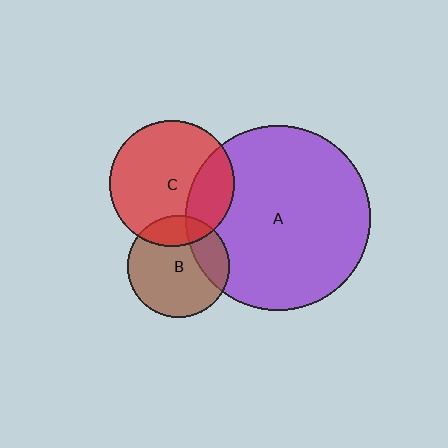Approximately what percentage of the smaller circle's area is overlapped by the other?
Approximately 20%.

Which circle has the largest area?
Circle A (purple).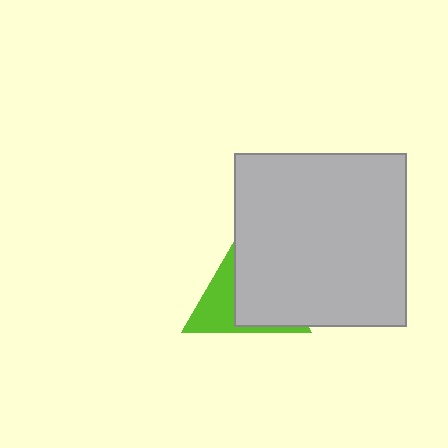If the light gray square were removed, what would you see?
You would see the complete lime triangle.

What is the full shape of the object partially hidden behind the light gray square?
The partially hidden object is a lime triangle.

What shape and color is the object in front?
The object in front is a light gray square.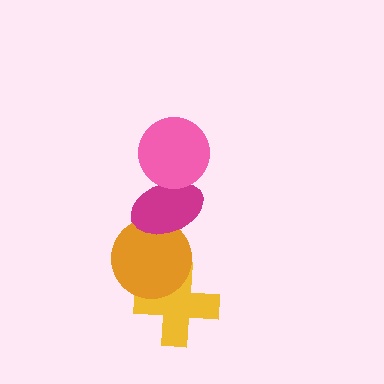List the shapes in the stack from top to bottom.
From top to bottom: the pink circle, the magenta ellipse, the orange circle, the yellow cross.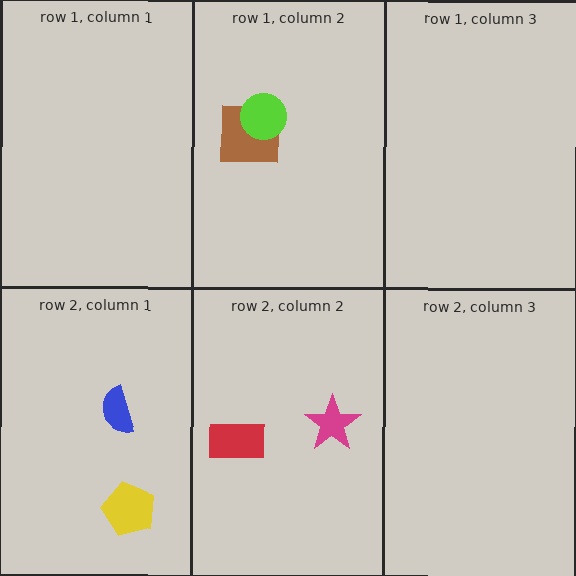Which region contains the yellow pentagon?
The row 2, column 1 region.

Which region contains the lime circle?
The row 1, column 2 region.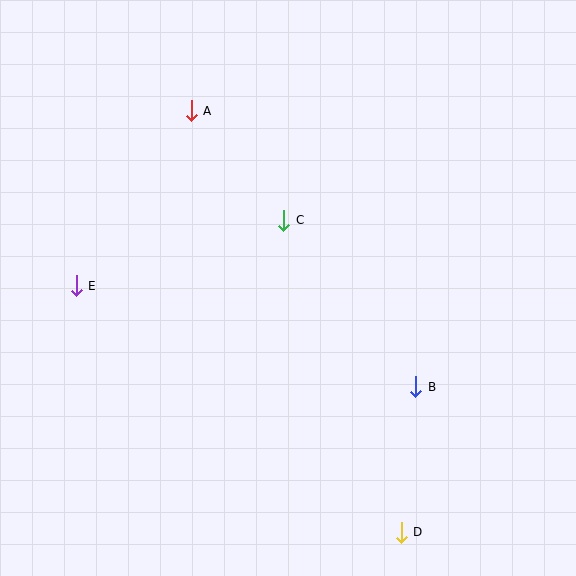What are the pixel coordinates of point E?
Point E is at (76, 286).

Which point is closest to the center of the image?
Point C at (284, 220) is closest to the center.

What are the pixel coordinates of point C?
Point C is at (284, 220).